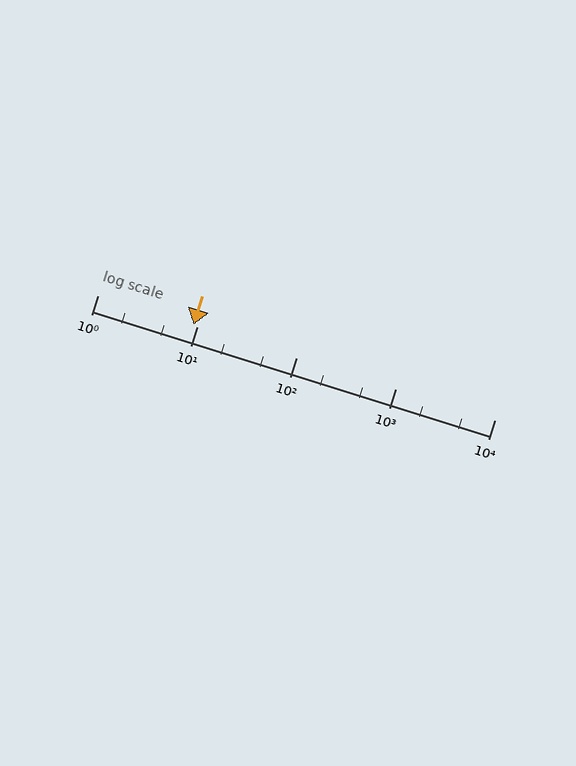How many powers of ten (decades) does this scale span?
The scale spans 4 decades, from 1 to 10000.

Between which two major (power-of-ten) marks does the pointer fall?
The pointer is between 1 and 10.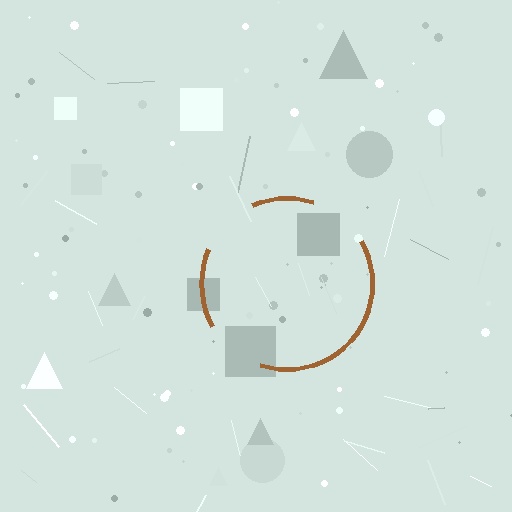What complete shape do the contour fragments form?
The contour fragments form a circle.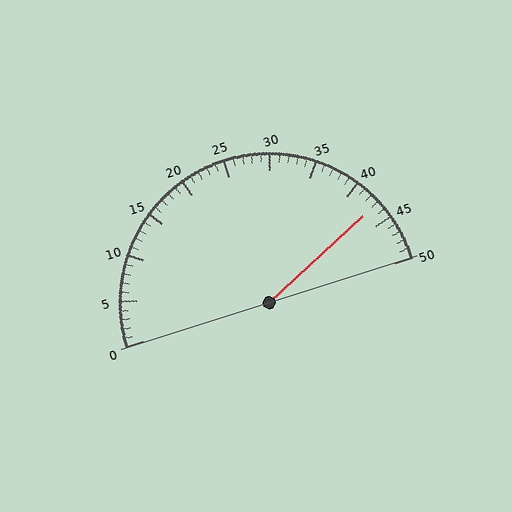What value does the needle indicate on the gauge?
The needle indicates approximately 43.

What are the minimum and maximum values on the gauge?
The gauge ranges from 0 to 50.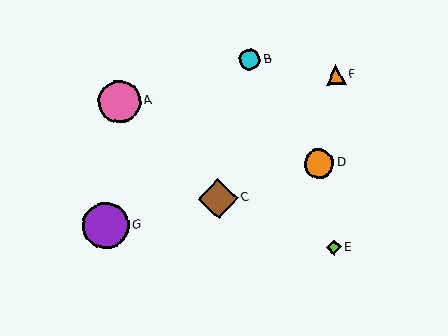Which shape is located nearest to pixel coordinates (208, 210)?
The brown diamond (labeled C) at (218, 199) is nearest to that location.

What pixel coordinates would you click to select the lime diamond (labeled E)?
Click at (334, 247) to select the lime diamond E.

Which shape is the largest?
The purple circle (labeled G) is the largest.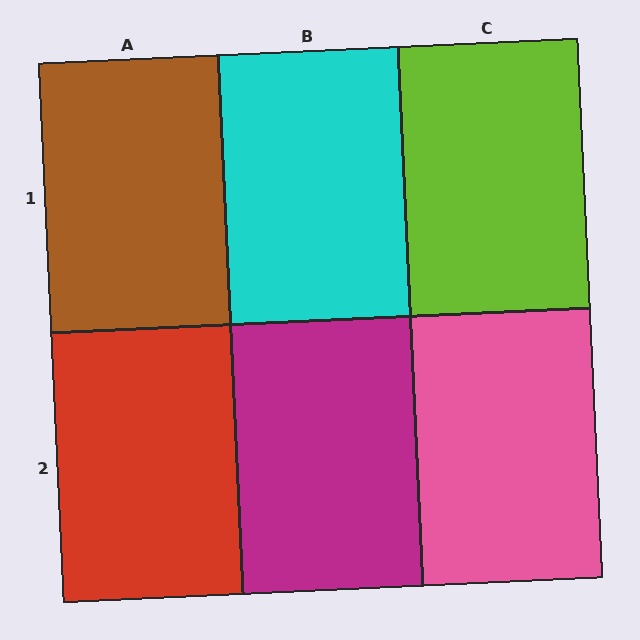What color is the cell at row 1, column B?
Cyan.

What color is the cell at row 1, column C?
Lime.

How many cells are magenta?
1 cell is magenta.